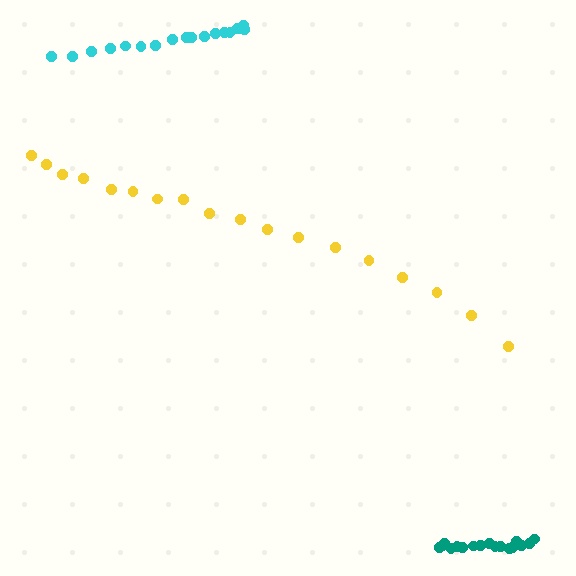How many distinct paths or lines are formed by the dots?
There are 3 distinct paths.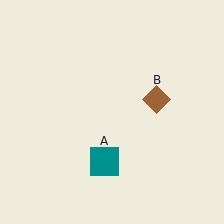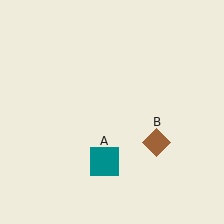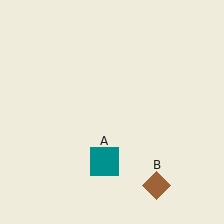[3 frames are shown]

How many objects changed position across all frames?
1 object changed position: brown diamond (object B).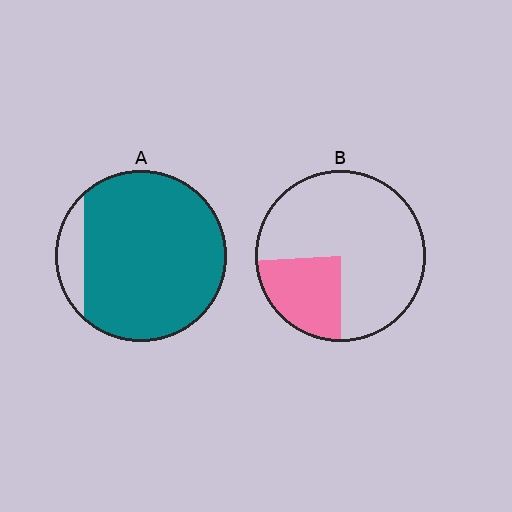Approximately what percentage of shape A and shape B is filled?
A is approximately 90% and B is approximately 25%.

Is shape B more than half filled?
No.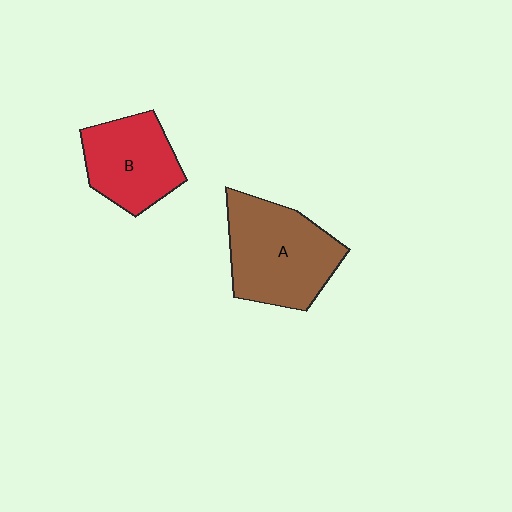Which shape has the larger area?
Shape A (brown).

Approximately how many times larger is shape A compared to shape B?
Approximately 1.4 times.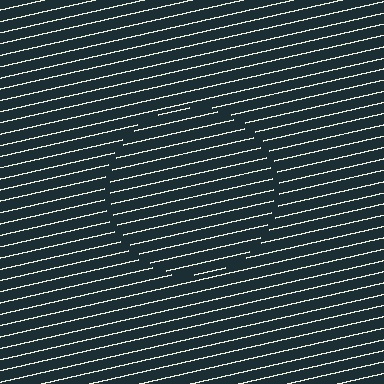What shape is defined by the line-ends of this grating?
An illusory circle. The interior of the shape contains the same grating, shifted by half a period — the contour is defined by the phase discontinuity where line-ends from the inner and outer gratings abut.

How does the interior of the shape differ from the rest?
The interior of the shape contains the same grating, shifted by half a period — the contour is defined by the phase discontinuity where line-ends from the inner and outer gratings abut.